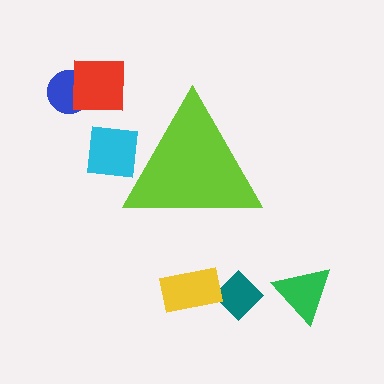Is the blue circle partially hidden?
No, the blue circle is fully visible.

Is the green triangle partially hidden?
No, the green triangle is fully visible.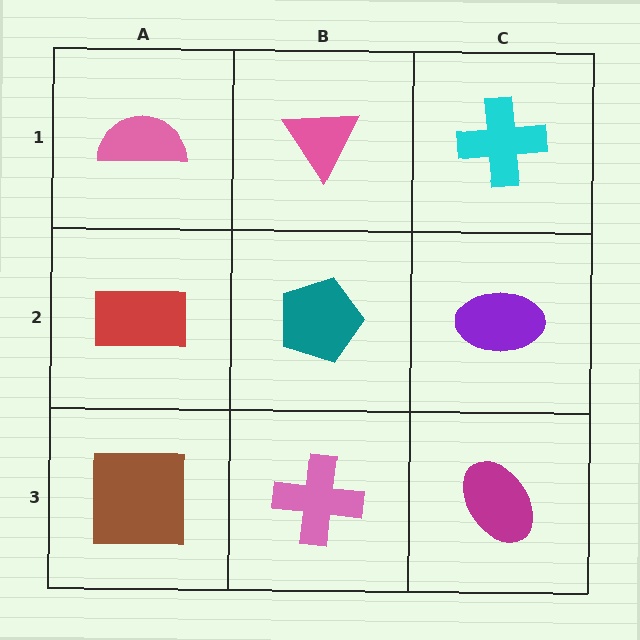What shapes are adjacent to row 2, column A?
A pink semicircle (row 1, column A), a brown square (row 3, column A), a teal pentagon (row 2, column B).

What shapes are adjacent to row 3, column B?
A teal pentagon (row 2, column B), a brown square (row 3, column A), a magenta ellipse (row 3, column C).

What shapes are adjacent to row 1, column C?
A purple ellipse (row 2, column C), a pink triangle (row 1, column B).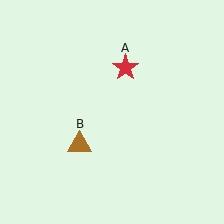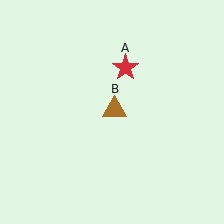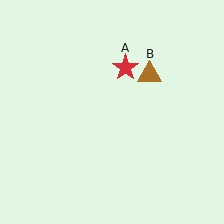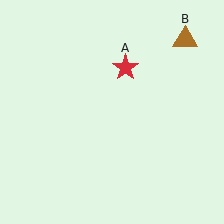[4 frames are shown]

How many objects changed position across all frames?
1 object changed position: brown triangle (object B).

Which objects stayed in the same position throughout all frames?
Red star (object A) remained stationary.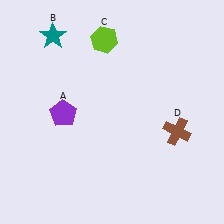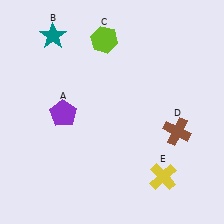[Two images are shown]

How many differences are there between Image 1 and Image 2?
There is 1 difference between the two images.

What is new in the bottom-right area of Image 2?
A yellow cross (E) was added in the bottom-right area of Image 2.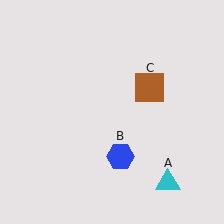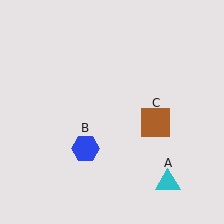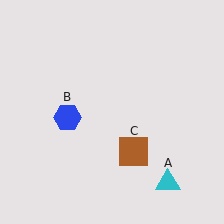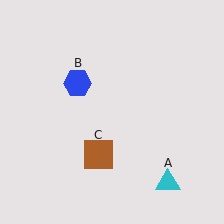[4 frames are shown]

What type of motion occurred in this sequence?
The blue hexagon (object B), brown square (object C) rotated clockwise around the center of the scene.